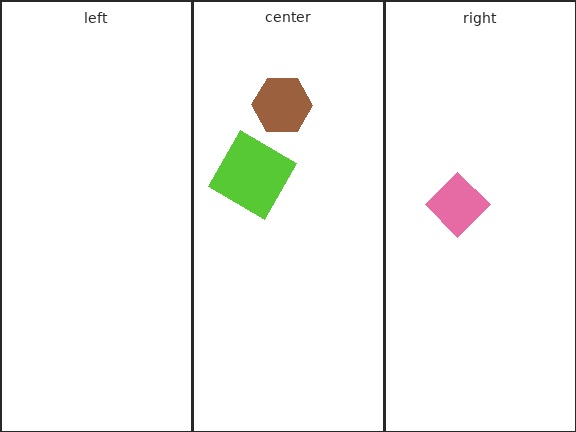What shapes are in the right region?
The pink diamond.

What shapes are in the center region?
The lime diamond, the brown hexagon.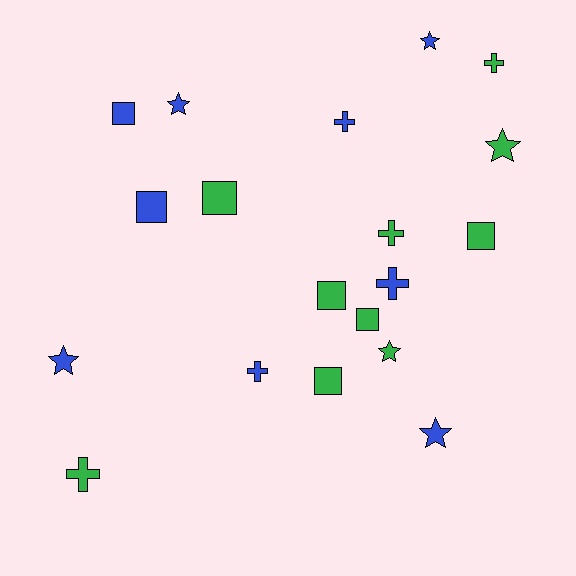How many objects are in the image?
There are 19 objects.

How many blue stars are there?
There are 4 blue stars.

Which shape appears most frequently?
Square, with 7 objects.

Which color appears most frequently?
Green, with 10 objects.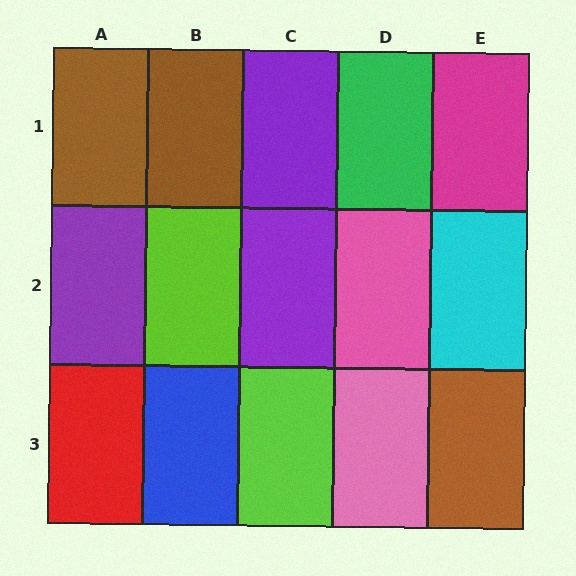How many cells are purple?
3 cells are purple.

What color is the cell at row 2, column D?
Pink.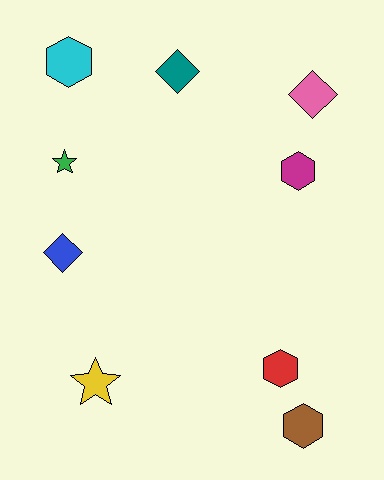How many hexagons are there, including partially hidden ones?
There are 4 hexagons.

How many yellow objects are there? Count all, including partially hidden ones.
There is 1 yellow object.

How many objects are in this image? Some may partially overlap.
There are 9 objects.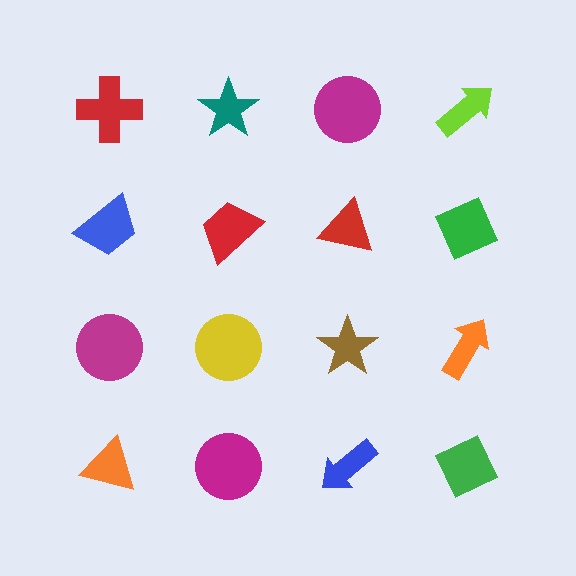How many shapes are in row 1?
4 shapes.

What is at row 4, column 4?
A green diamond.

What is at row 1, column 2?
A teal star.